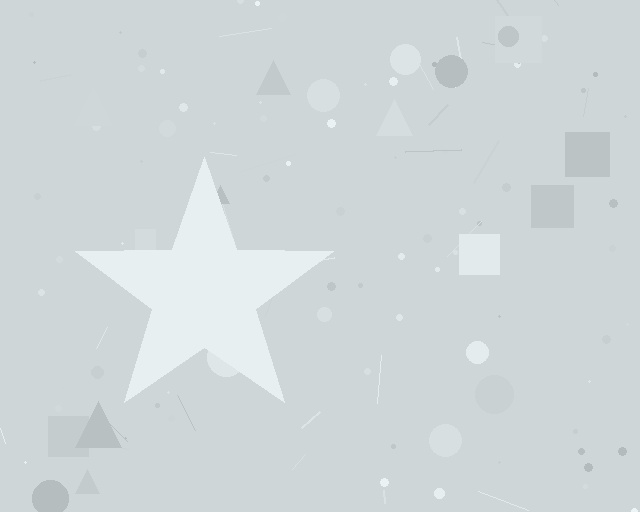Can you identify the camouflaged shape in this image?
The camouflaged shape is a star.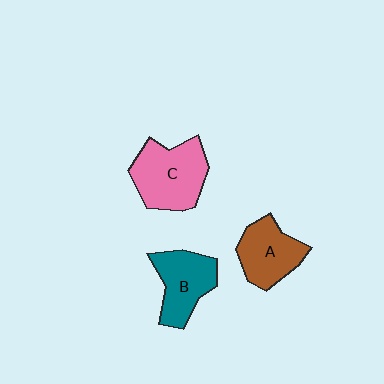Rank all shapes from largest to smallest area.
From largest to smallest: C (pink), B (teal), A (brown).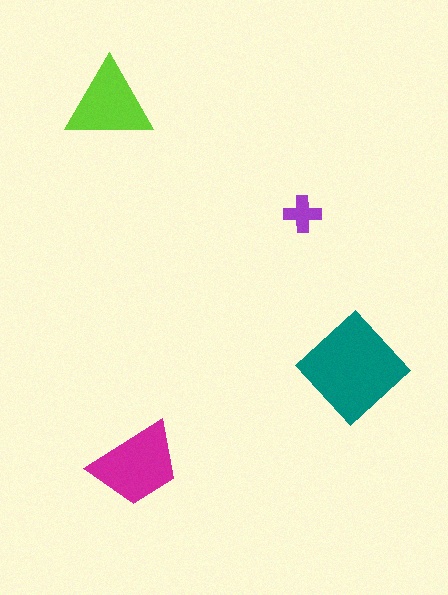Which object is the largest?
The teal diamond.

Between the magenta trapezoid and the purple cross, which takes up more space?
The magenta trapezoid.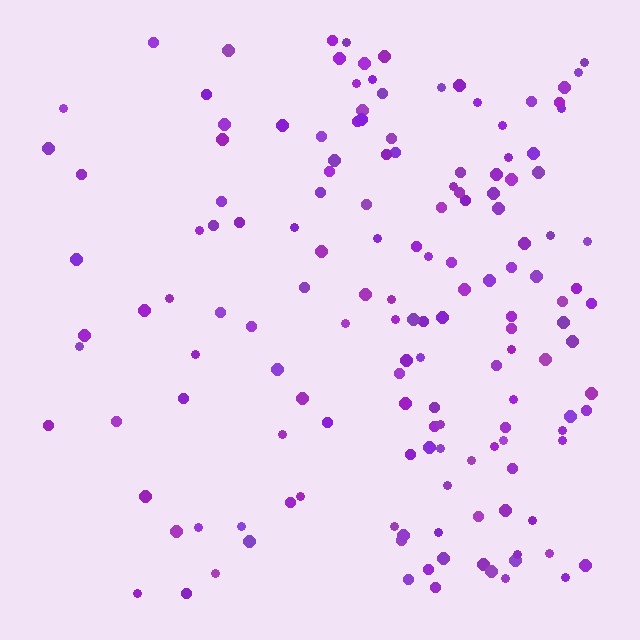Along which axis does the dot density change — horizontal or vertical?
Horizontal.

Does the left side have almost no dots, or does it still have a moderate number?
Still a moderate number, just noticeably fewer than the right.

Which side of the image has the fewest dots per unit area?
The left.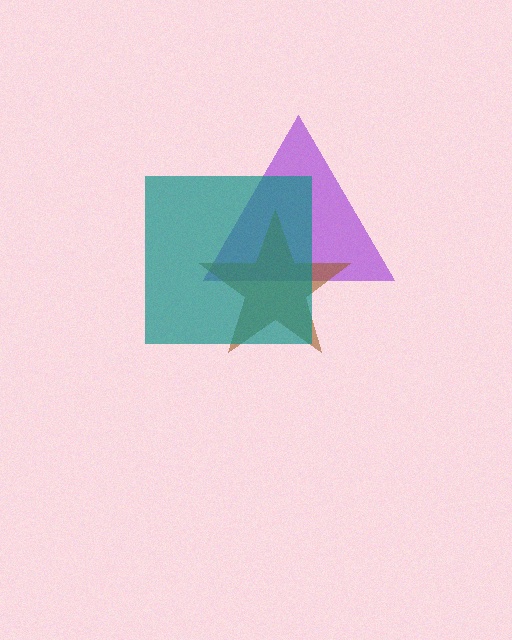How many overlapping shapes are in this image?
There are 3 overlapping shapes in the image.